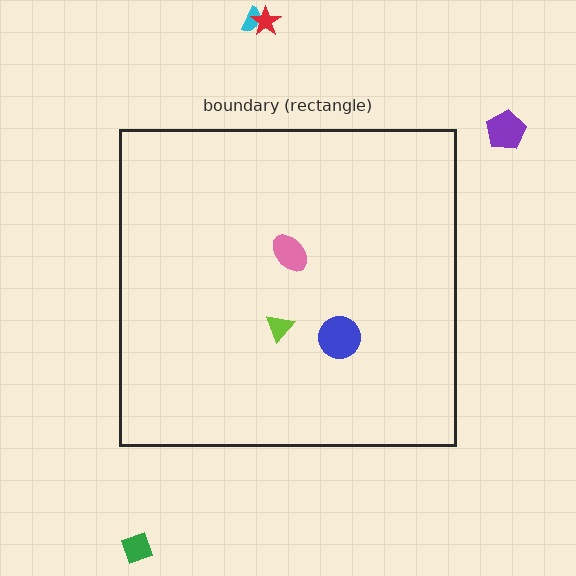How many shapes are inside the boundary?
3 inside, 4 outside.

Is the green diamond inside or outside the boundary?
Outside.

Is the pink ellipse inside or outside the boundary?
Inside.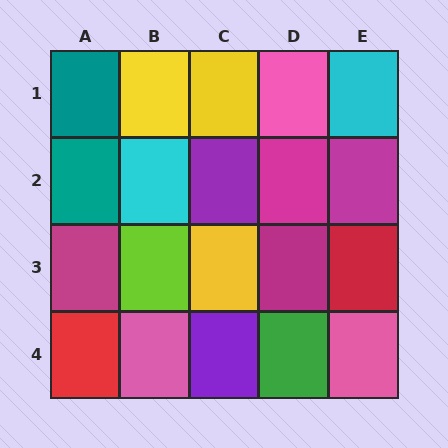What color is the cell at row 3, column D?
Magenta.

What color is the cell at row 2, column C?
Purple.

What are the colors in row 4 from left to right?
Red, pink, purple, green, pink.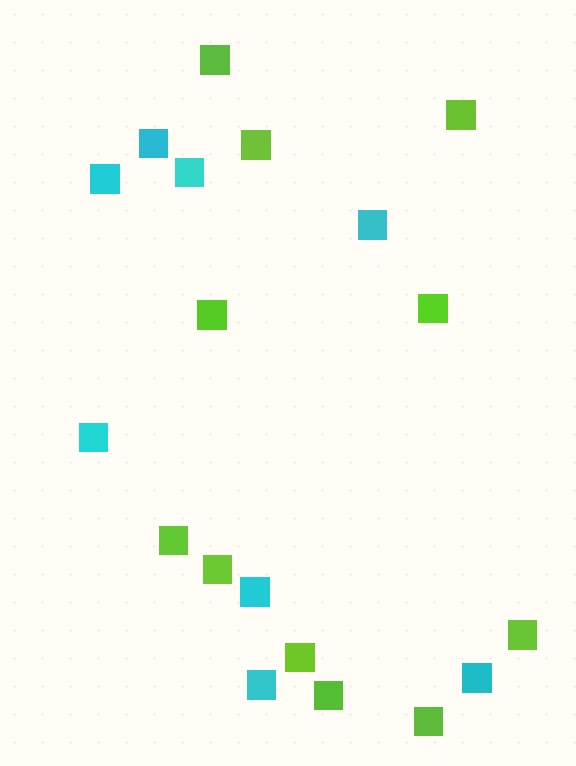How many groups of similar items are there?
There are 2 groups: one group of cyan squares (8) and one group of lime squares (11).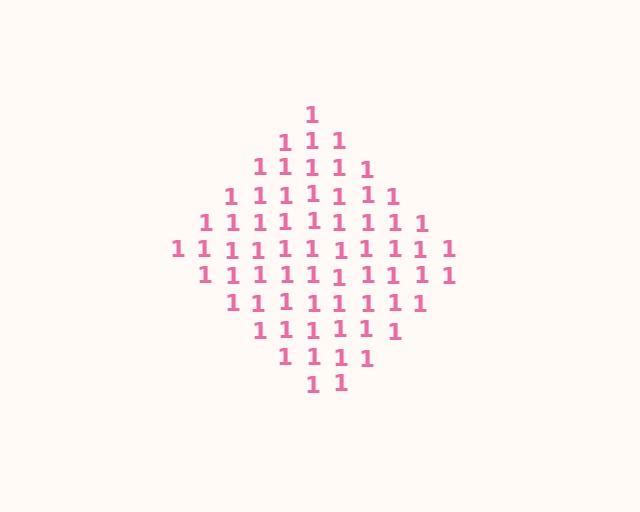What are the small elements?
The small elements are digit 1's.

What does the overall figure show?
The overall figure shows a diamond.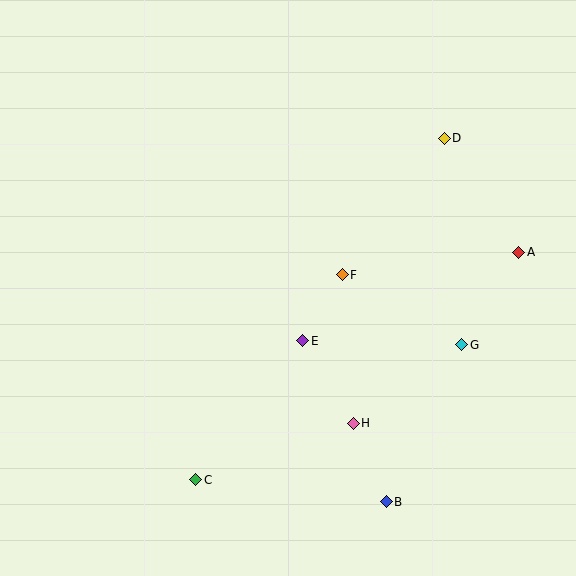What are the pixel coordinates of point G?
Point G is at (462, 345).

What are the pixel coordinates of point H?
Point H is at (353, 423).